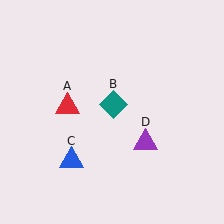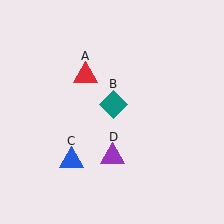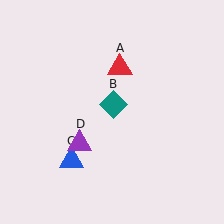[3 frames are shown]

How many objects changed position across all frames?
2 objects changed position: red triangle (object A), purple triangle (object D).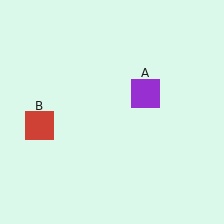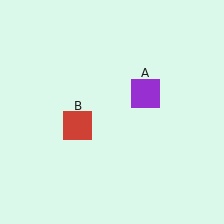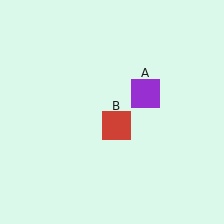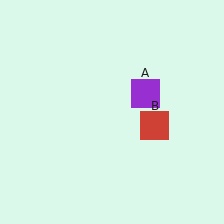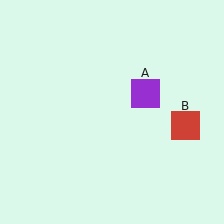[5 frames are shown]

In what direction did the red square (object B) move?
The red square (object B) moved right.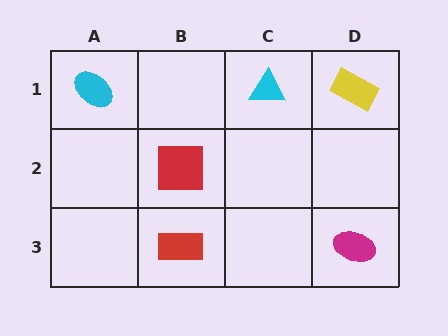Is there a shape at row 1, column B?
No, that cell is empty.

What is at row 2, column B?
A red square.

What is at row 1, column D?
A yellow rectangle.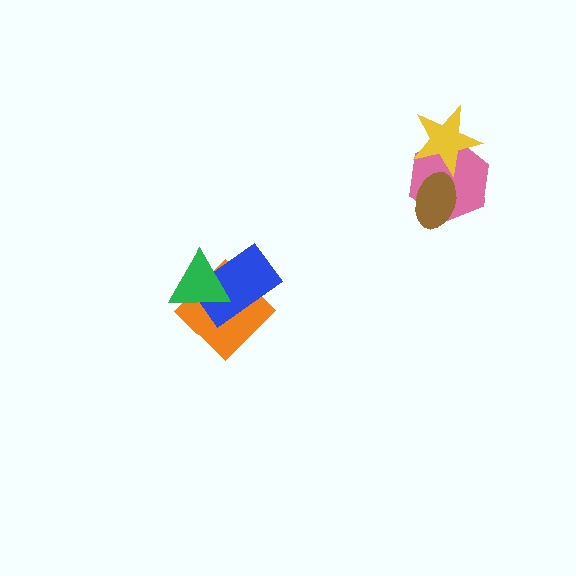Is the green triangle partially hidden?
No, no other shape covers it.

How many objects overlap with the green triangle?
2 objects overlap with the green triangle.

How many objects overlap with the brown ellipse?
1 object overlaps with the brown ellipse.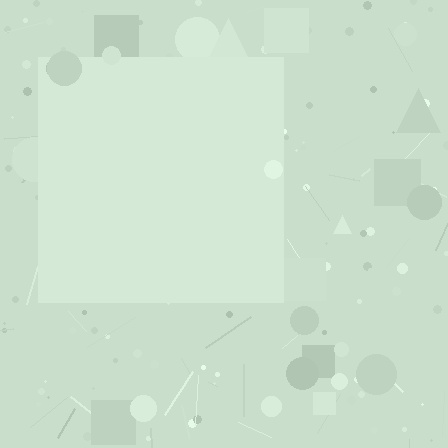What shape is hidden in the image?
A square is hidden in the image.